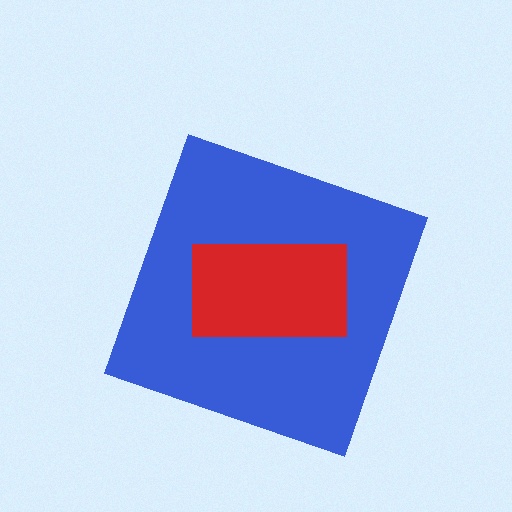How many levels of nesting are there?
2.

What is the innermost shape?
The red rectangle.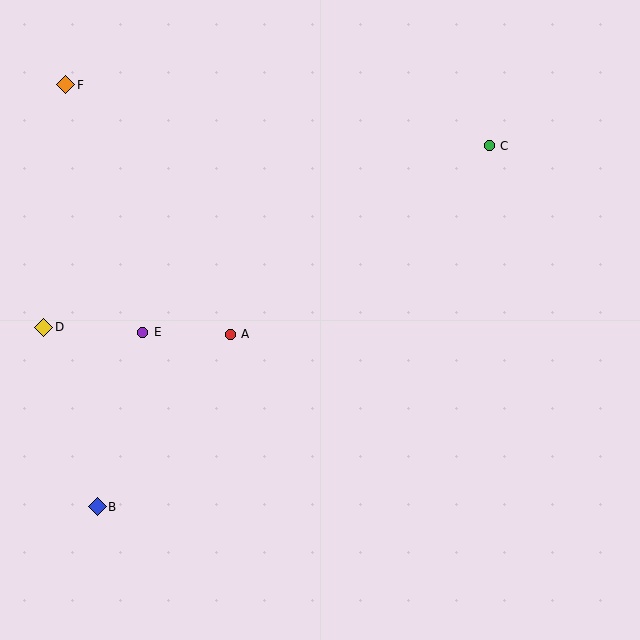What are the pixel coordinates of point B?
Point B is at (97, 507).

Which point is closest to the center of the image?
Point A at (230, 334) is closest to the center.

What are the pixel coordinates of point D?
Point D is at (44, 327).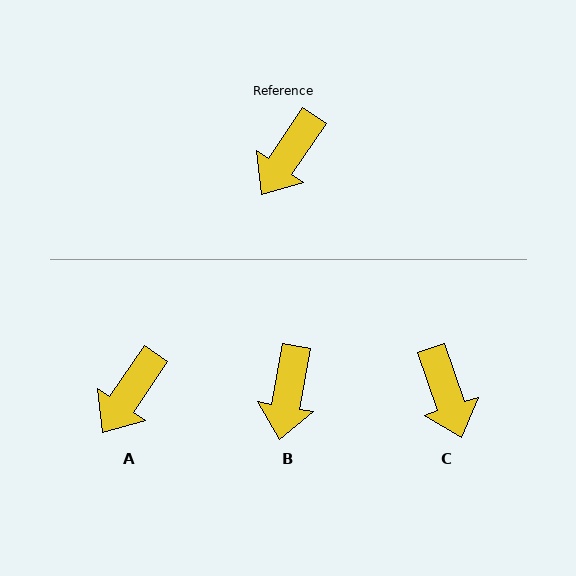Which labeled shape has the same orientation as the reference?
A.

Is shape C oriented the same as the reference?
No, it is off by about 53 degrees.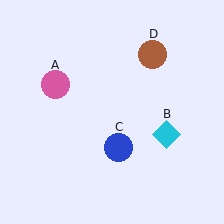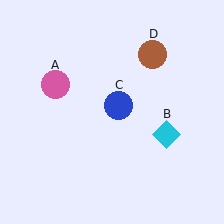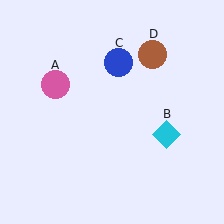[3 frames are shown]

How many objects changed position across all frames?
1 object changed position: blue circle (object C).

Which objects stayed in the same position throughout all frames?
Pink circle (object A) and cyan diamond (object B) and brown circle (object D) remained stationary.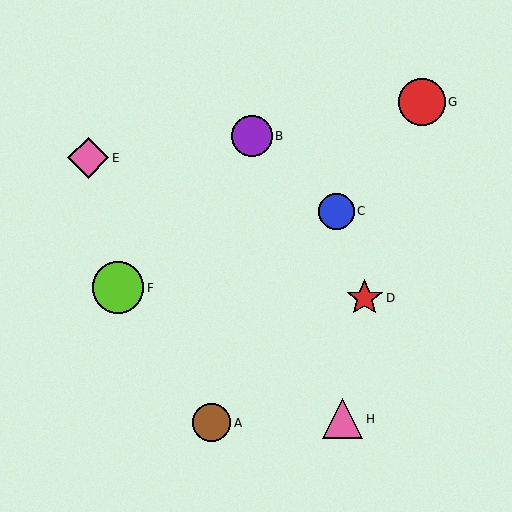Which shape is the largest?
The lime circle (labeled F) is the largest.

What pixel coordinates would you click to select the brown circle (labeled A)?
Click at (211, 423) to select the brown circle A.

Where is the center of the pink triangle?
The center of the pink triangle is at (343, 419).